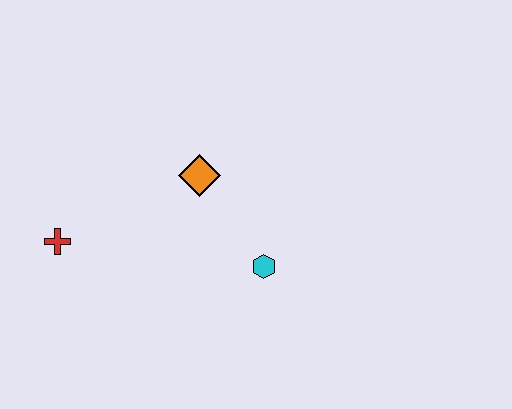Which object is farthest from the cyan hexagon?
The red cross is farthest from the cyan hexagon.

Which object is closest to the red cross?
The orange diamond is closest to the red cross.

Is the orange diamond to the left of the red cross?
No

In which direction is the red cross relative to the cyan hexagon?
The red cross is to the left of the cyan hexagon.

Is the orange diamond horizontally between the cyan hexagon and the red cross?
Yes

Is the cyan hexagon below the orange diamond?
Yes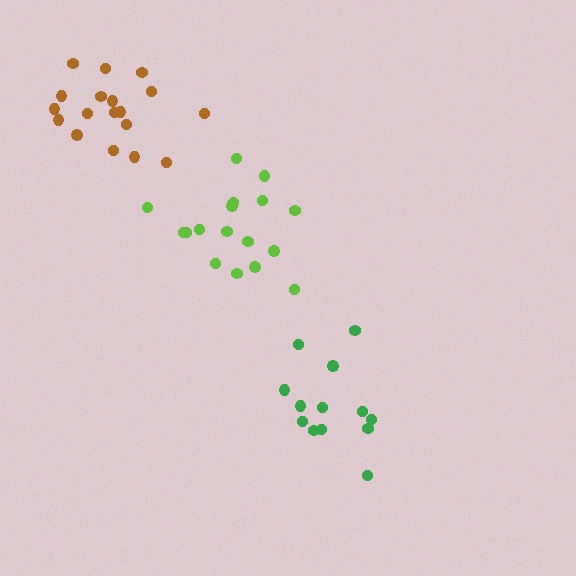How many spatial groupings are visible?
There are 3 spatial groupings.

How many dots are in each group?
Group 1: 17 dots, Group 2: 13 dots, Group 3: 18 dots (48 total).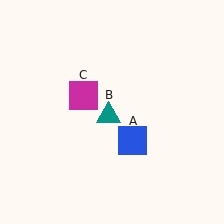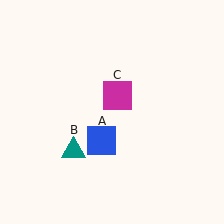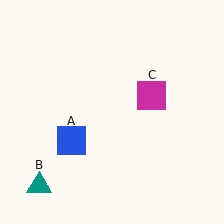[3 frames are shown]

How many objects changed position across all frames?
3 objects changed position: blue square (object A), teal triangle (object B), magenta square (object C).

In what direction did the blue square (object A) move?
The blue square (object A) moved left.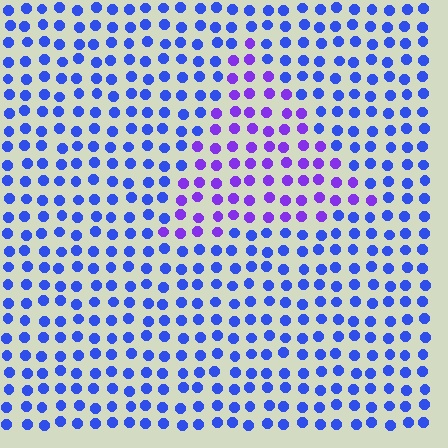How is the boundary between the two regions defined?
The boundary is defined purely by a slight shift in hue (about 38 degrees). Spacing, size, and orientation are identical on both sides.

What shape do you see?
I see a triangle.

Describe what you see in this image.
The image is filled with small blue elements in a uniform arrangement. A triangle-shaped region is visible where the elements are tinted to a slightly different hue, forming a subtle color boundary.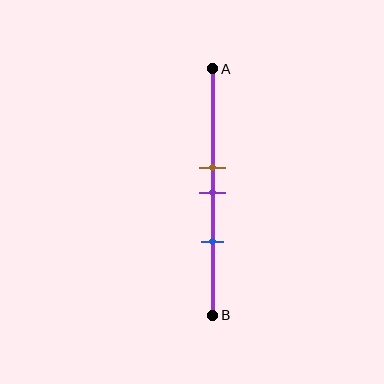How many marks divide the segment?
There are 3 marks dividing the segment.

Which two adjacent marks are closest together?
The brown and purple marks are the closest adjacent pair.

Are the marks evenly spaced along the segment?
Yes, the marks are approximately evenly spaced.